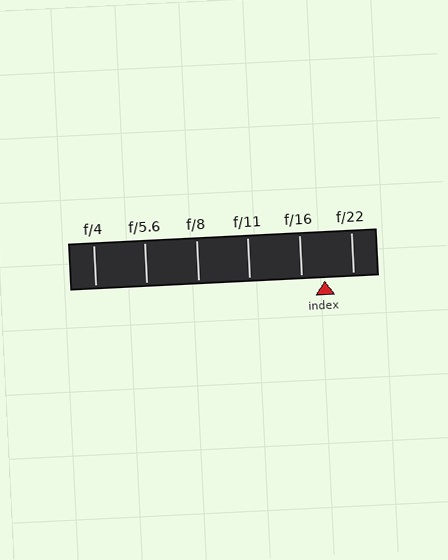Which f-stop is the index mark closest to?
The index mark is closest to f/16.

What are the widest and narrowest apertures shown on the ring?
The widest aperture shown is f/4 and the narrowest is f/22.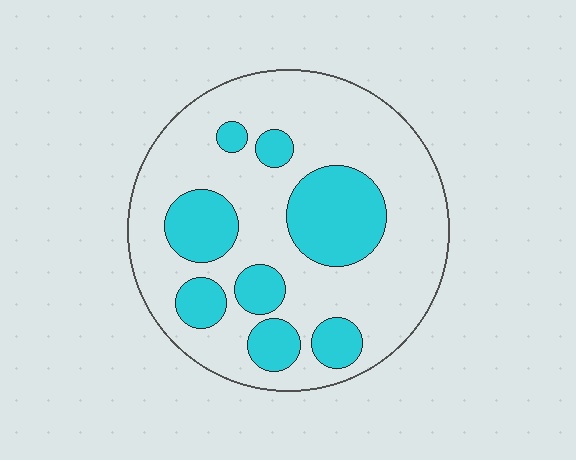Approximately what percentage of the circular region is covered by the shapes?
Approximately 30%.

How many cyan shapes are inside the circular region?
8.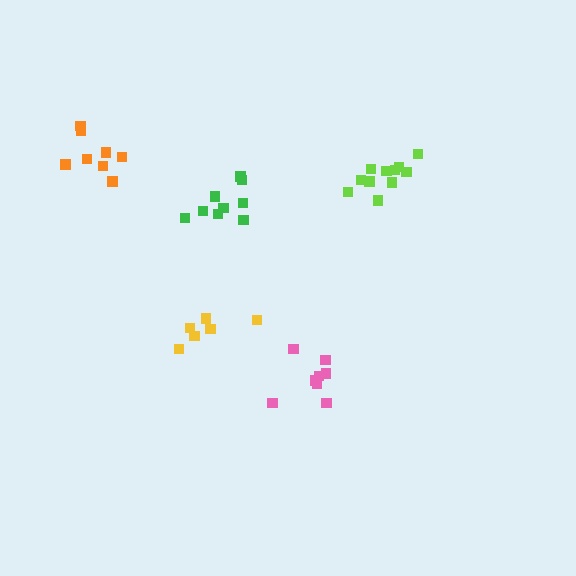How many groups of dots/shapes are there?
There are 5 groups.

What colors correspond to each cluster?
The clusters are colored: pink, yellow, orange, lime, green.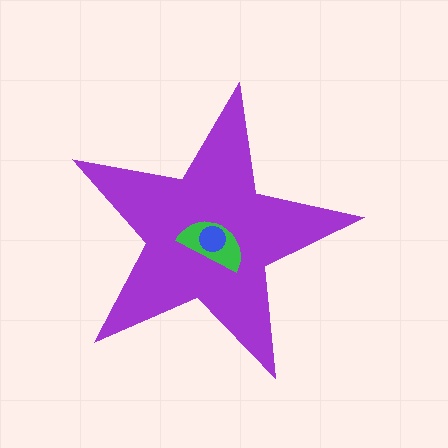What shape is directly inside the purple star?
The green semicircle.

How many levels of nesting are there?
3.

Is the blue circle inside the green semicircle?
Yes.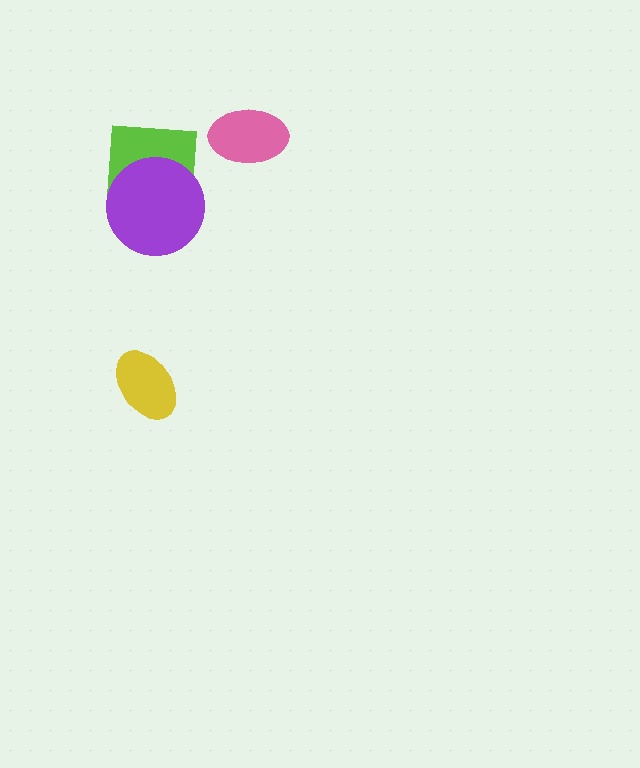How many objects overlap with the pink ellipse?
0 objects overlap with the pink ellipse.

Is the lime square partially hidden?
Yes, it is partially covered by another shape.